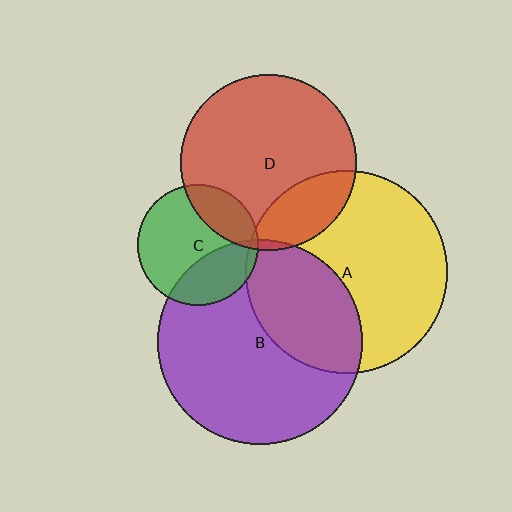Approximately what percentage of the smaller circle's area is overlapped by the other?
Approximately 5%.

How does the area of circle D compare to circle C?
Approximately 2.1 times.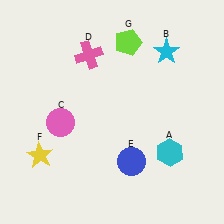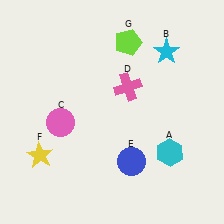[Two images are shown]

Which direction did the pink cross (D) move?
The pink cross (D) moved right.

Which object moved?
The pink cross (D) moved right.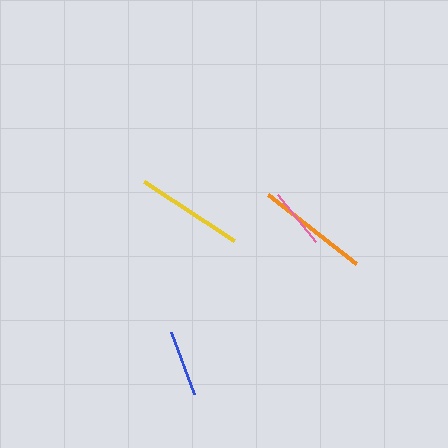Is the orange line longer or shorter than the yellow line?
The orange line is longer than the yellow line.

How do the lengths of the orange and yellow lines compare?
The orange and yellow lines are approximately the same length.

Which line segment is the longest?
The orange line is the longest at approximately 111 pixels.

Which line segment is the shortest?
The pink line is the shortest at approximately 61 pixels.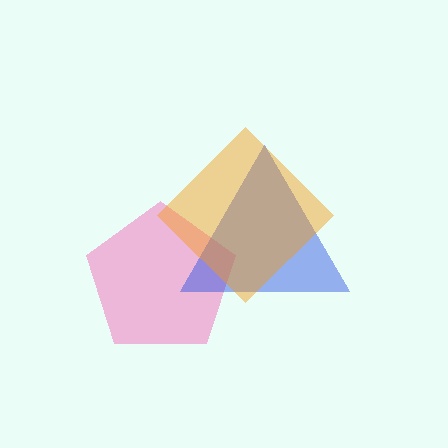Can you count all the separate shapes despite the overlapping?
Yes, there are 3 separate shapes.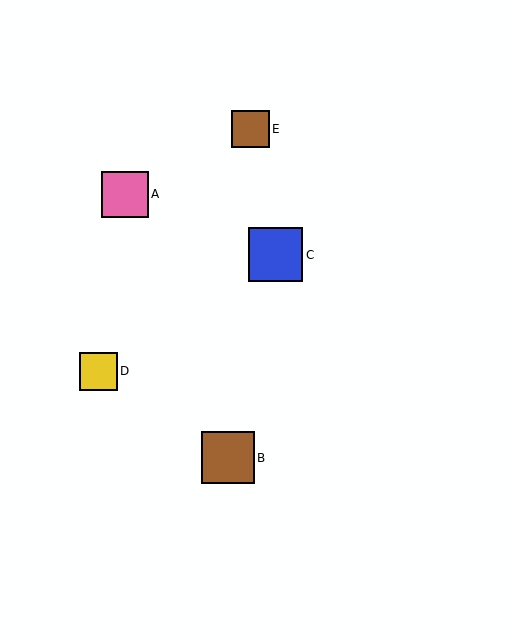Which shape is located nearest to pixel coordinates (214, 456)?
The brown square (labeled B) at (228, 458) is nearest to that location.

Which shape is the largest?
The blue square (labeled C) is the largest.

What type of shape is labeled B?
Shape B is a brown square.